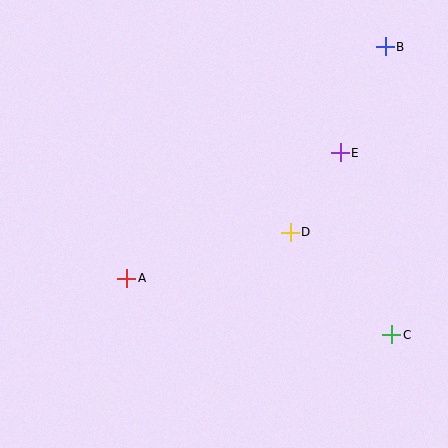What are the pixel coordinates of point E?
Point E is at (340, 153).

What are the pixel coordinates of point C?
Point C is at (392, 335).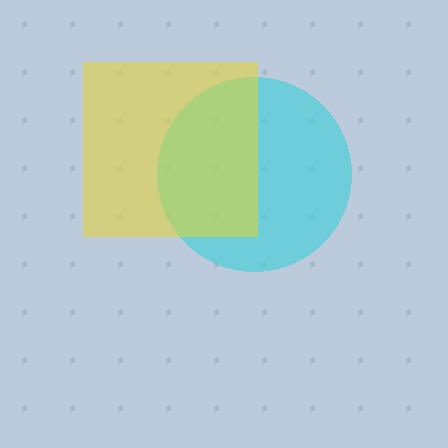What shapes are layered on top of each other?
The layered shapes are: a cyan circle, a yellow square.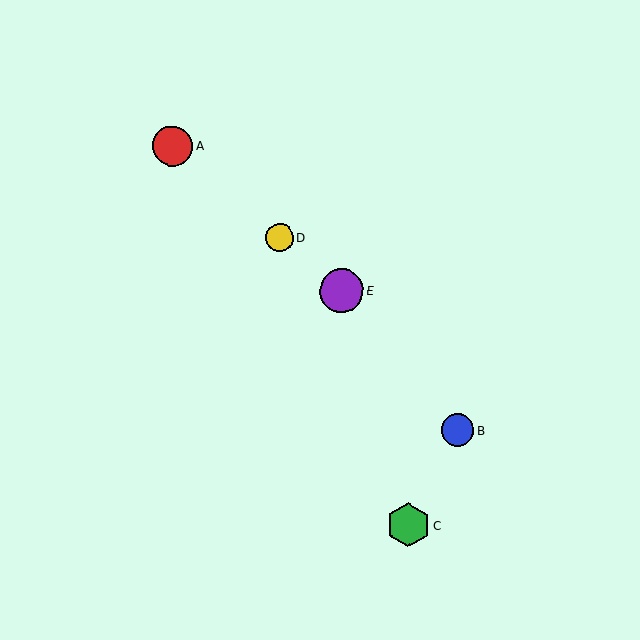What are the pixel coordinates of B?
Object B is at (458, 430).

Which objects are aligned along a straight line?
Objects A, D, E are aligned along a straight line.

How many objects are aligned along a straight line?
3 objects (A, D, E) are aligned along a straight line.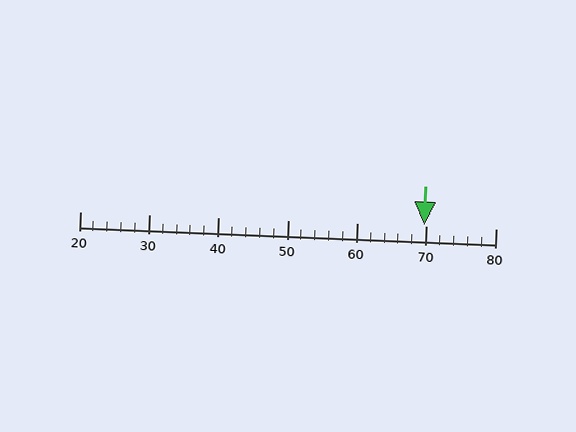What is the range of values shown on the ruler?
The ruler shows values from 20 to 80.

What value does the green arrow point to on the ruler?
The green arrow points to approximately 70.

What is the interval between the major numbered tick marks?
The major tick marks are spaced 10 units apart.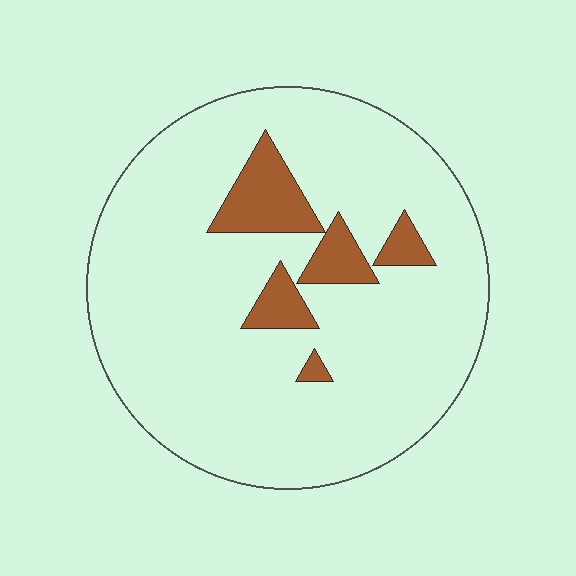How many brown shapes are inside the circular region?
5.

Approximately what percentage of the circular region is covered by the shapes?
Approximately 10%.